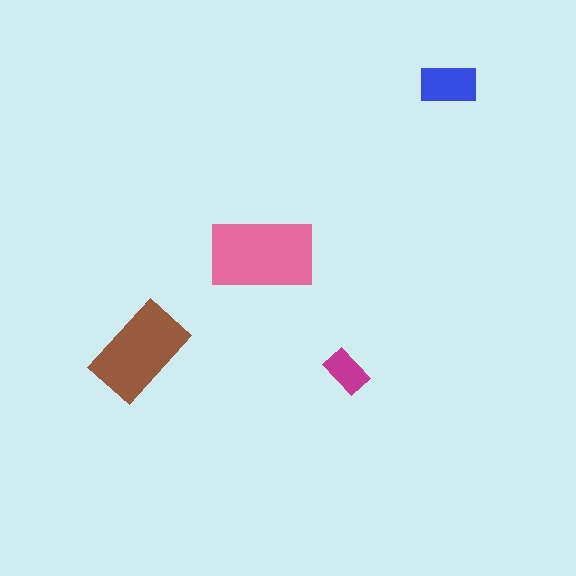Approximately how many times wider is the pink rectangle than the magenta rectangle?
About 2.5 times wider.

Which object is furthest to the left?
The brown rectangle is leftmost.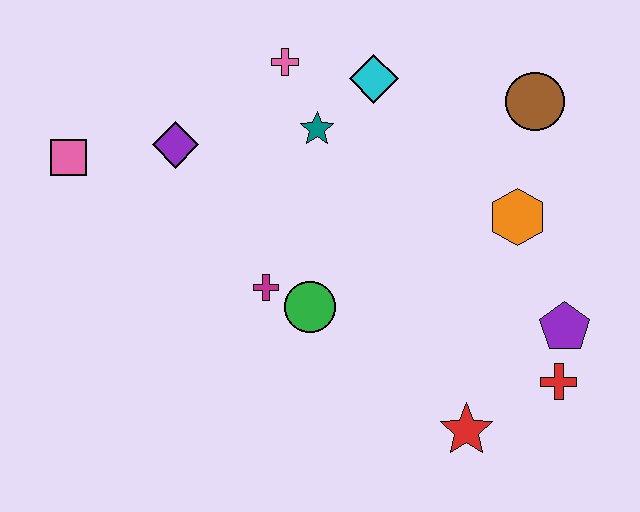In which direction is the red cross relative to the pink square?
The red cross is to the right of the pink square.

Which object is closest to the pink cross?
The teal star is closest to the pink cross.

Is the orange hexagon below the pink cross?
Yes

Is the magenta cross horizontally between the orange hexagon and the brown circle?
No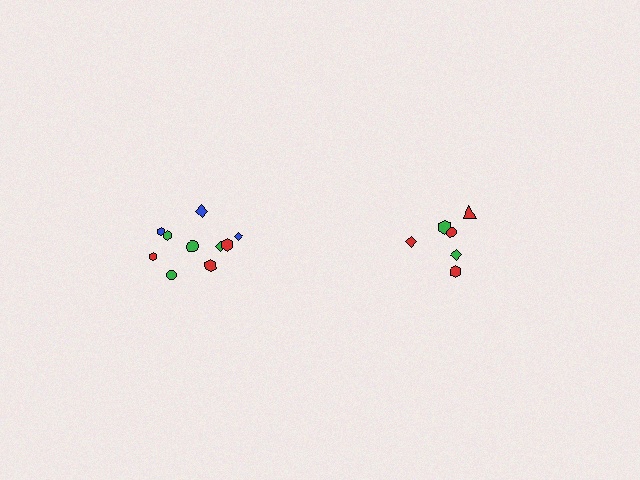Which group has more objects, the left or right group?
The left group.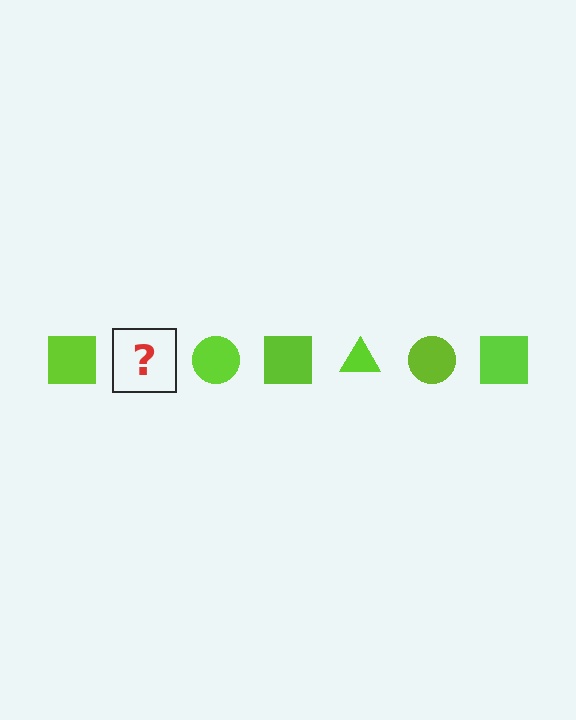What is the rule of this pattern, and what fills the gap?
The rule is that the pattern cycles through square, triangle, circle shapes in lime. The gap should be filled with a lime triangle.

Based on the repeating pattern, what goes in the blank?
The blank should be a lime triangle.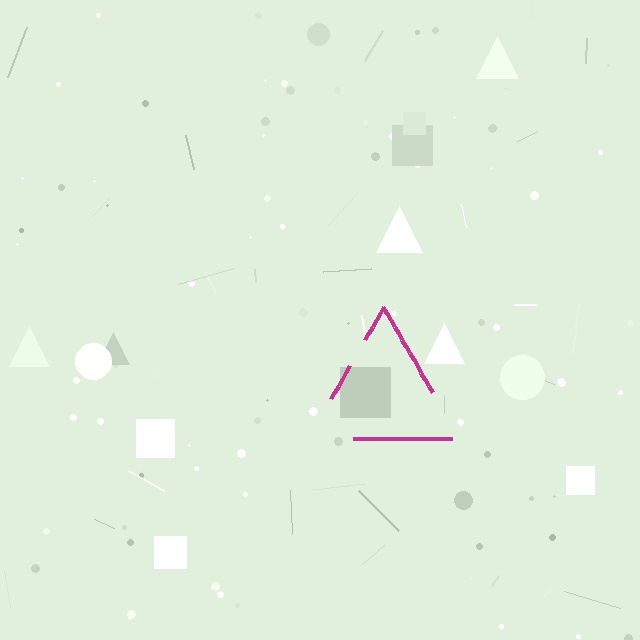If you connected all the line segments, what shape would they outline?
They would outline a triangle.